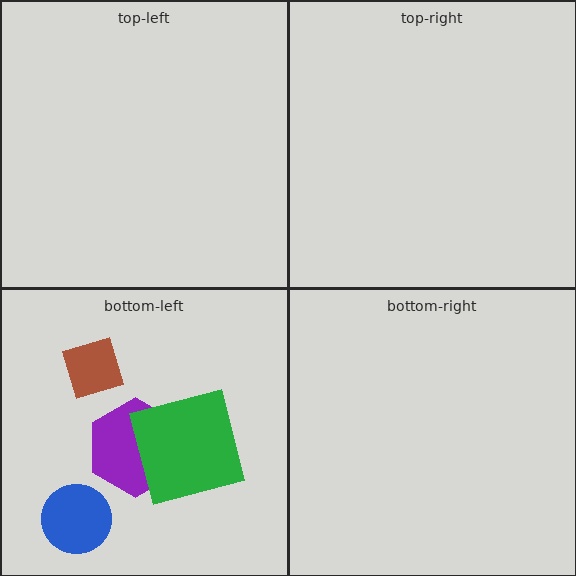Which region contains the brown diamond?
The bottom-left region.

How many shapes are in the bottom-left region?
4.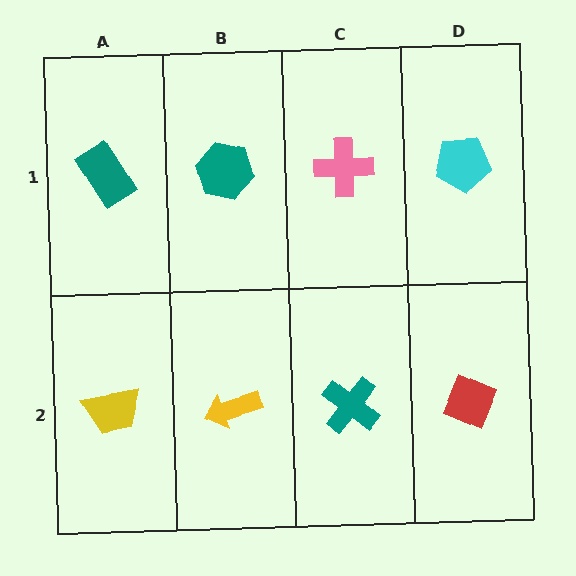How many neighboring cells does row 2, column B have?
3.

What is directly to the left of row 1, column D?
A pink cross.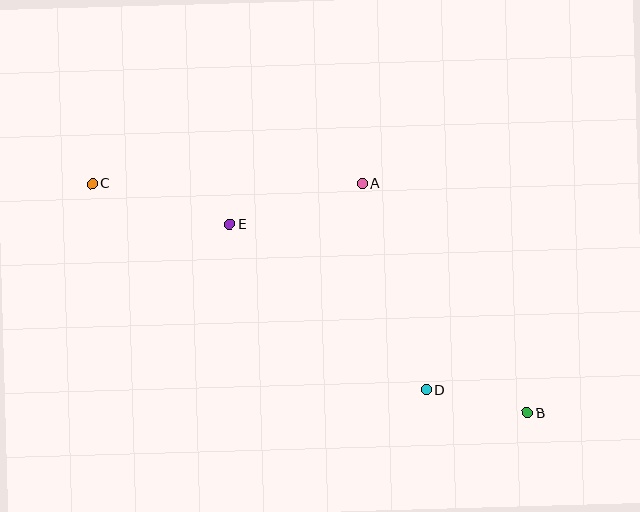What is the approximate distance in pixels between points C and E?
The distance between C and E is approximately 143 pixels.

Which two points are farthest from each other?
Points B and C are farthest from each other.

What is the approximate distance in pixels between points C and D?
The distance between C and D is approximately 392 pixels.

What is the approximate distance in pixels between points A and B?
The distance between A and B is approximately 283 pixels.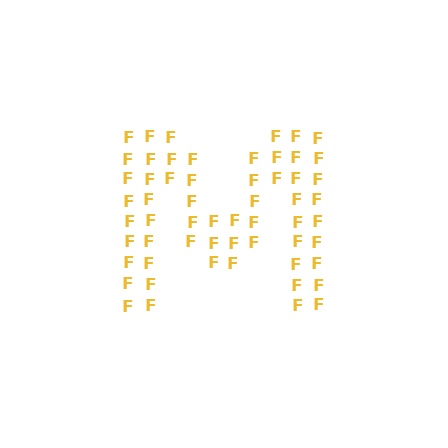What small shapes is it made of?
It is made of small letter F's.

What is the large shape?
The large shape is the letter M.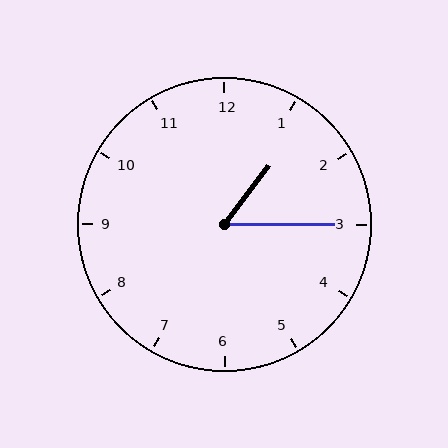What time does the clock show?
1:15.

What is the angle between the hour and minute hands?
Approximately 52 degrees.